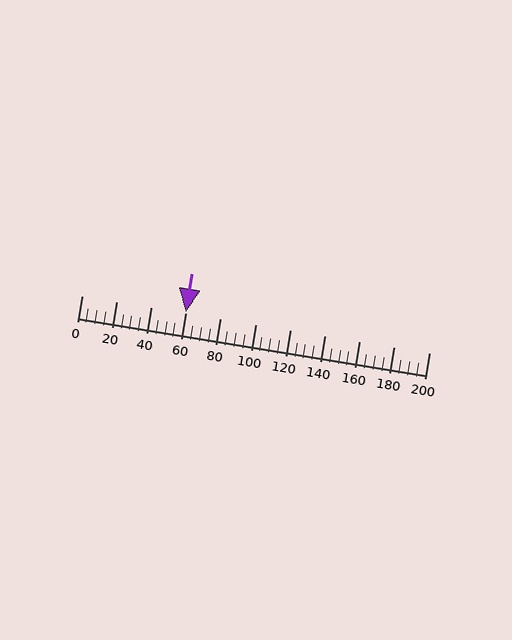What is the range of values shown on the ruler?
The ruler shows values from 0 to 200.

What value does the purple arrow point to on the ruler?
The purple arrow points to approximately 60.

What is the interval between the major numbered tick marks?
The major tick marks are spaced 20 units apart.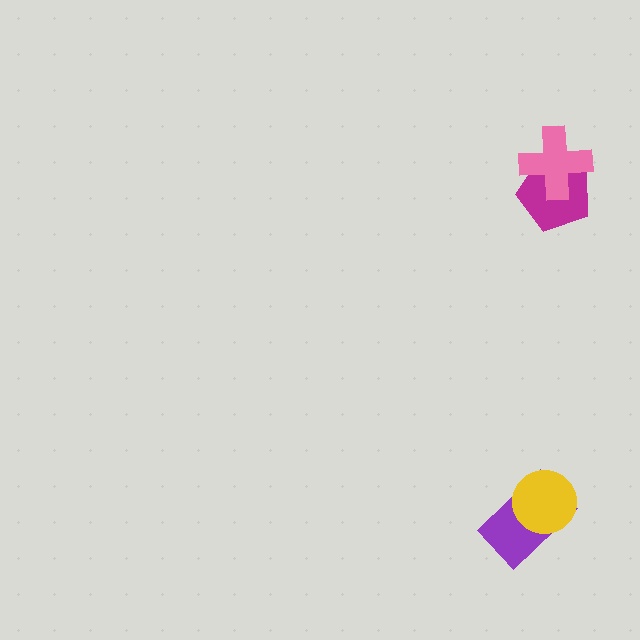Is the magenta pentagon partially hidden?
Yes, it is partially covered by another shape.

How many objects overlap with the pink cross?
1 object overlaps with the pink cross.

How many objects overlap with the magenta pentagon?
1 object overlaps with the magenta pentagon.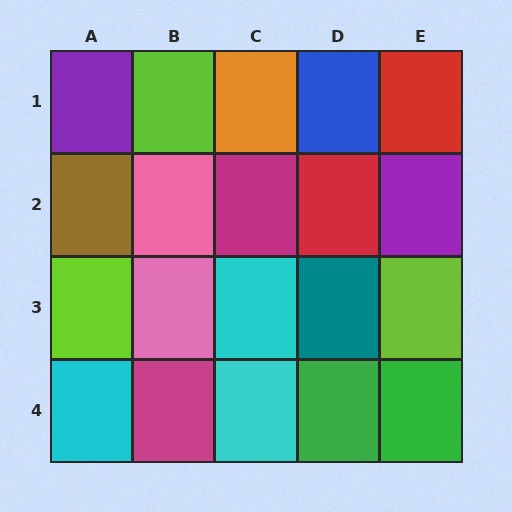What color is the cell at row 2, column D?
Red.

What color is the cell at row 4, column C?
Cyan.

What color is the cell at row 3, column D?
Teal.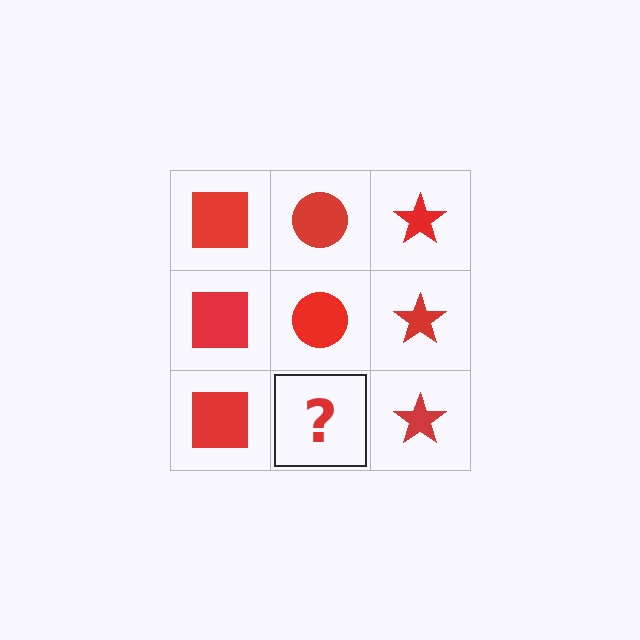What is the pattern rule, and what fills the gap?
The rule is that each column has a consistent shape. The gap should be filled with a red circle.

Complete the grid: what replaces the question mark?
The question mark should be replaced with a red circle.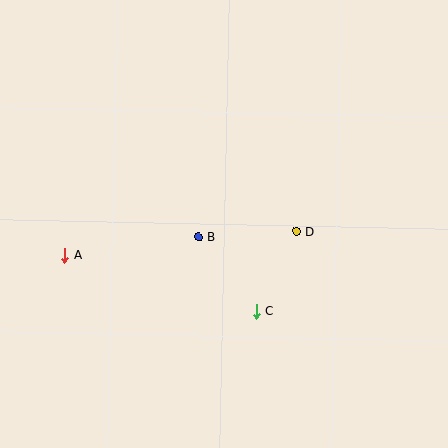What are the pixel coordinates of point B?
Point B is at (198, 236).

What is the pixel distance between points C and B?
The distance between C and B is 95 pixels.